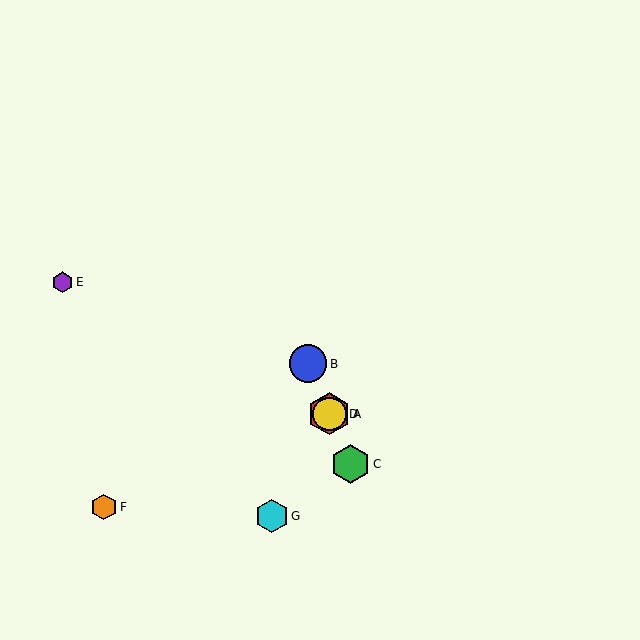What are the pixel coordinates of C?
Object C is at (351, 464).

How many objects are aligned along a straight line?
4 objects (A, B, C, D) are aligned along a straight line.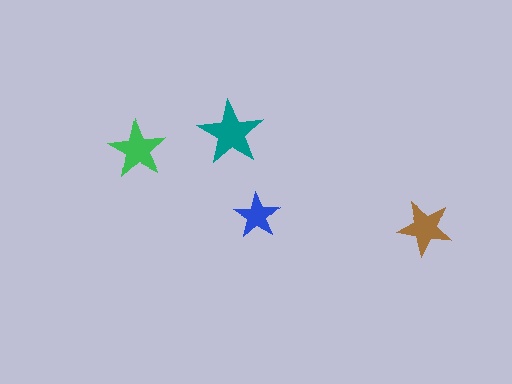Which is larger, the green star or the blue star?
The green one.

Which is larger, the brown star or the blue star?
The brown one.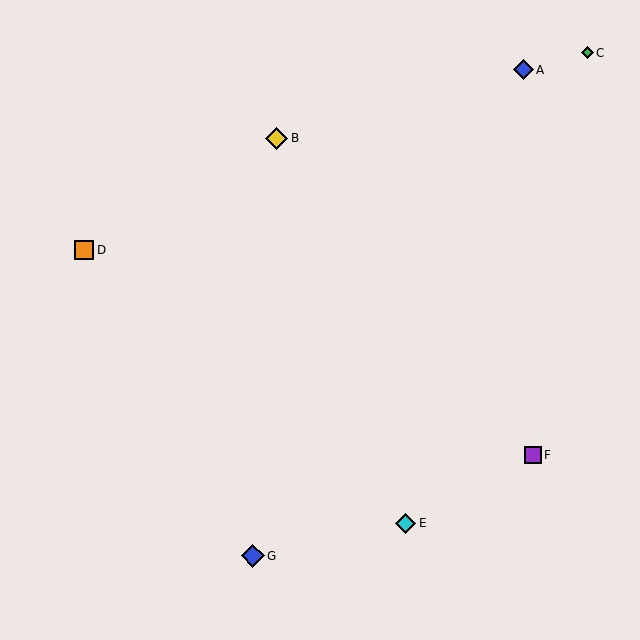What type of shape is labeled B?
Shape B is a yellow diamond.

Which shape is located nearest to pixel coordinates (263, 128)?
The yellow diamond (labeled B) at (277, 138) is nearest to that location.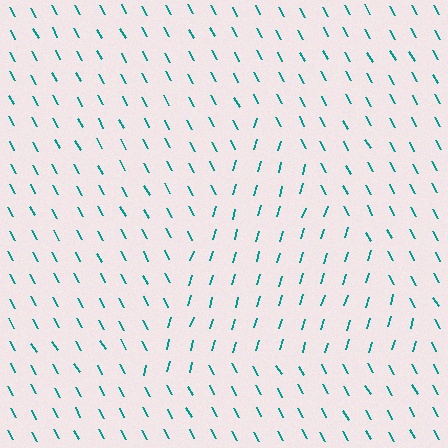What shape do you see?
I see a triangle.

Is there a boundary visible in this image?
Yes, there is a texture boundary formed by a change in line orientation.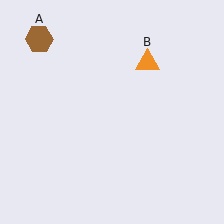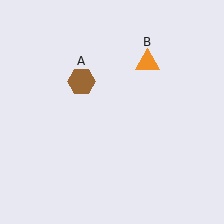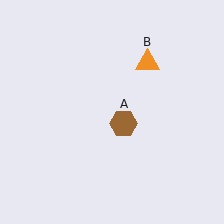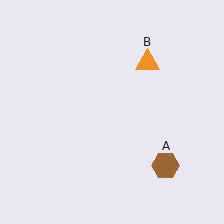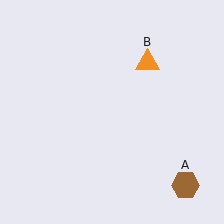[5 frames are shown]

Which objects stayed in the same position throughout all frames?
Orange triangle (object B) remained stationary.